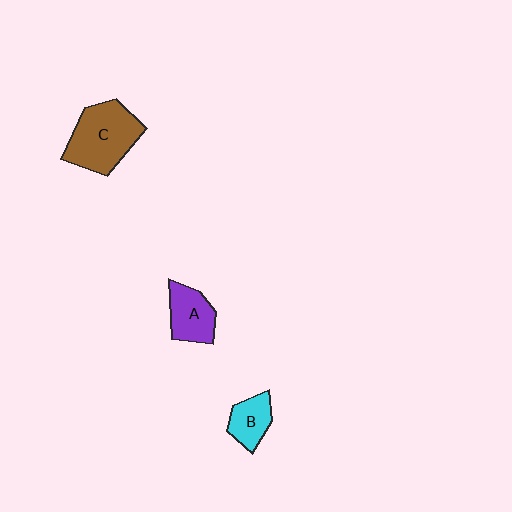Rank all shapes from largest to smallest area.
From largest to smallest: C (brown), A (purple), B (cyan).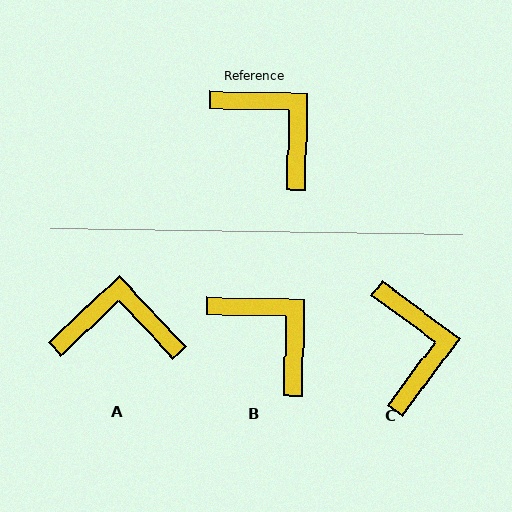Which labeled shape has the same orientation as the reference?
B.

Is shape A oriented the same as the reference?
No, it is off by about 45 degrees.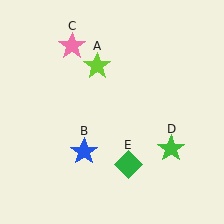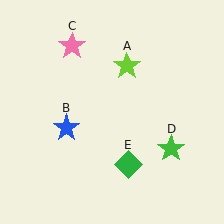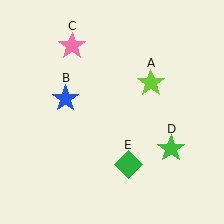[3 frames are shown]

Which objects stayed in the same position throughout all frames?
Pink star (object C) and green star (object D) and green diamond (object E) remained stationary.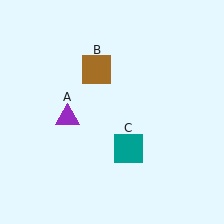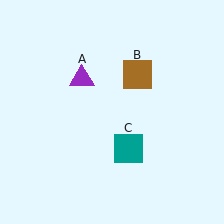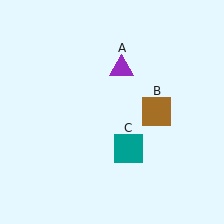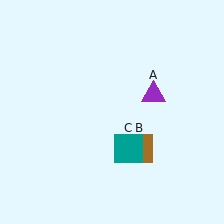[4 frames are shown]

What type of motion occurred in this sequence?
The purple triangle (object A), brown square (object B) rotated clockwise around the center of the scene.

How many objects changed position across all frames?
2 objects changed position: purple triangle (object A), brown square (object B).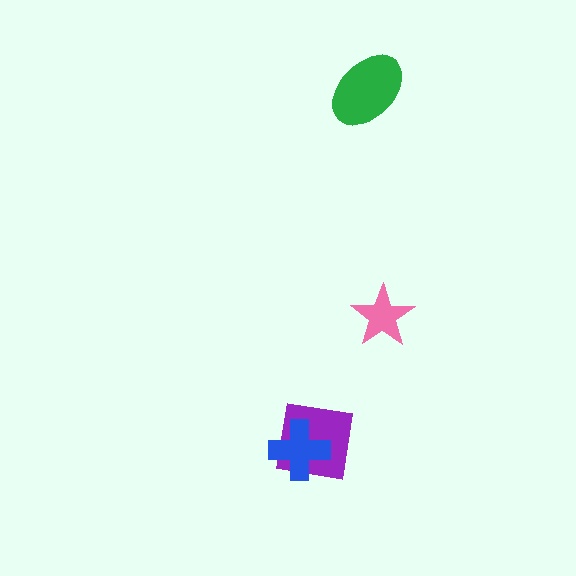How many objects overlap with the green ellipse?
0 objects overlap with the green ellipse.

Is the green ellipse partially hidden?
No, no other shape covers it.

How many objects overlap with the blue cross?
1 object overlaps with the blue cross.